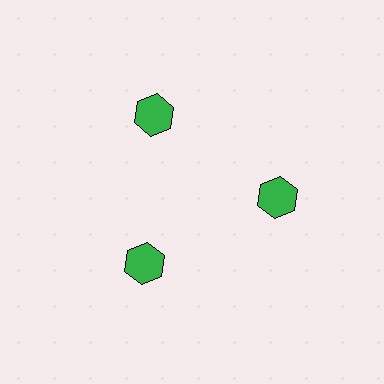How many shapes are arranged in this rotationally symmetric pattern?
There are 3 shapes, arranged in 3 groups of 1.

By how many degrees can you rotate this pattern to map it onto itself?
The pattern maps onto itself every 120 degrees of rotation.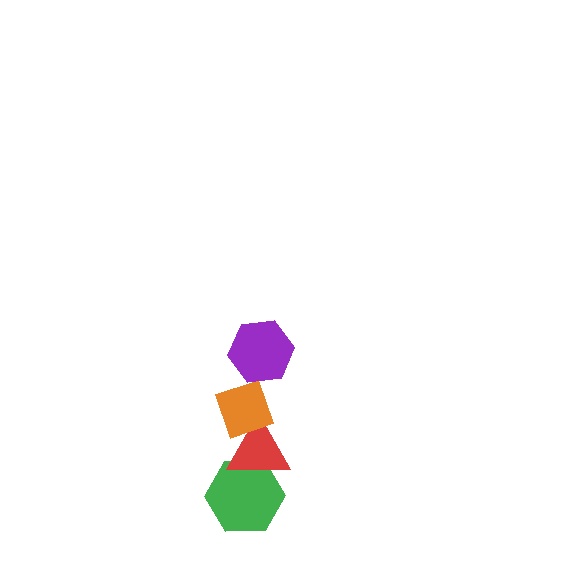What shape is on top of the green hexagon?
The red triangle is on top of the green hexagon.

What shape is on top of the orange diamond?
The purple hexagon is on top of the orange diamond.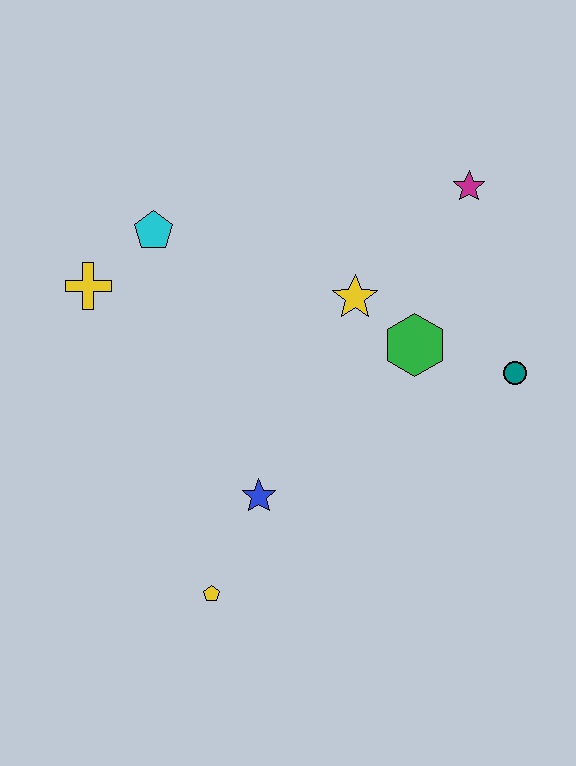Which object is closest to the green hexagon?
The yellow star is closest to the green hexagon.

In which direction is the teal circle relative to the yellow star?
The teal circle is to the right of the yellow star.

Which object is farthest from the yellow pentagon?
The magenta star is farthest from the yellow pentagon.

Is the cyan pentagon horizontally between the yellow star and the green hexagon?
No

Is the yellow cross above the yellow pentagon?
Yes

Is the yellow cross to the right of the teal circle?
No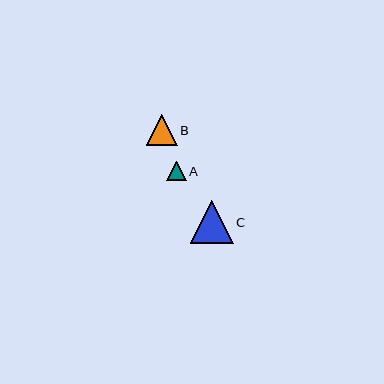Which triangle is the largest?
Triangle C is the largest with a size of approximately 42 pixels.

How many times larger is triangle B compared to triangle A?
Triangle B is approximately 1.6 times the size of triangle A.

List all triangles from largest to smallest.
From largest to smallest: C, B, A.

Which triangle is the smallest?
Triangle A is the smallest with a size of approximately 19 pixels.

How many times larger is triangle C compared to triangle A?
Triangle C is approximately 2.2 times the size of triangle A.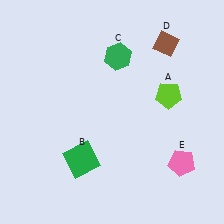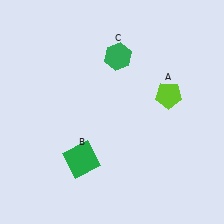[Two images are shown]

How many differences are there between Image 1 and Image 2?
There are 2 differences between the two images.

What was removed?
The pink pentagon (E), the brown diamond (D) were removed in Image 2.